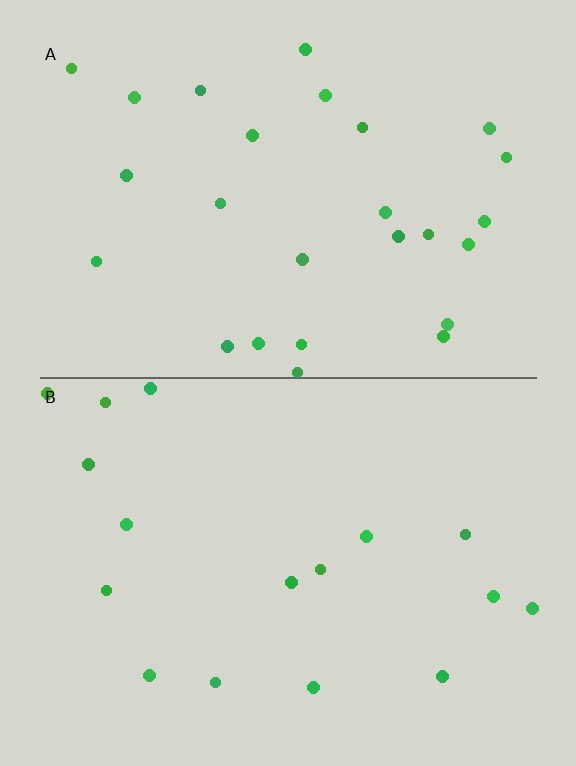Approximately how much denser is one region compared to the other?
Approximately 1.5× — region A over region B.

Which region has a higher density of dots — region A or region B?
A (the top).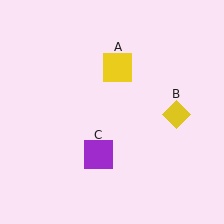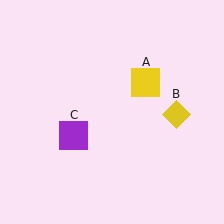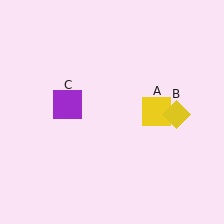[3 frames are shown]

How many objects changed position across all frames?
2 objects changed position: yellow square (object A), purple square (object C).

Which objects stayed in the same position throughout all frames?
Yellow diamond (object B) remained stationary.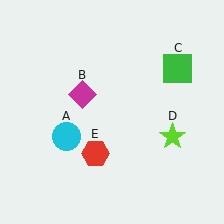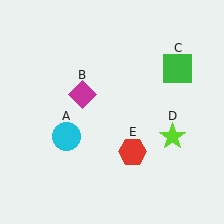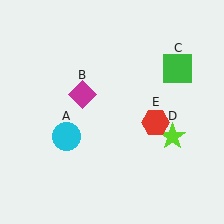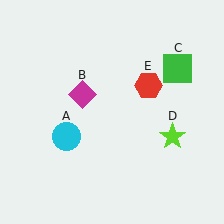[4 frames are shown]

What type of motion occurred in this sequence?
The red hexagon (object E) rotated counterclockwise around the center of the scene.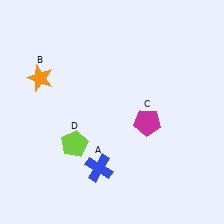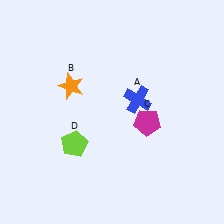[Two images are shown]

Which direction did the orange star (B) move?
The orange star (B) moved right.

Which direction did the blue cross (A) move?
The blue cross (A) moved up.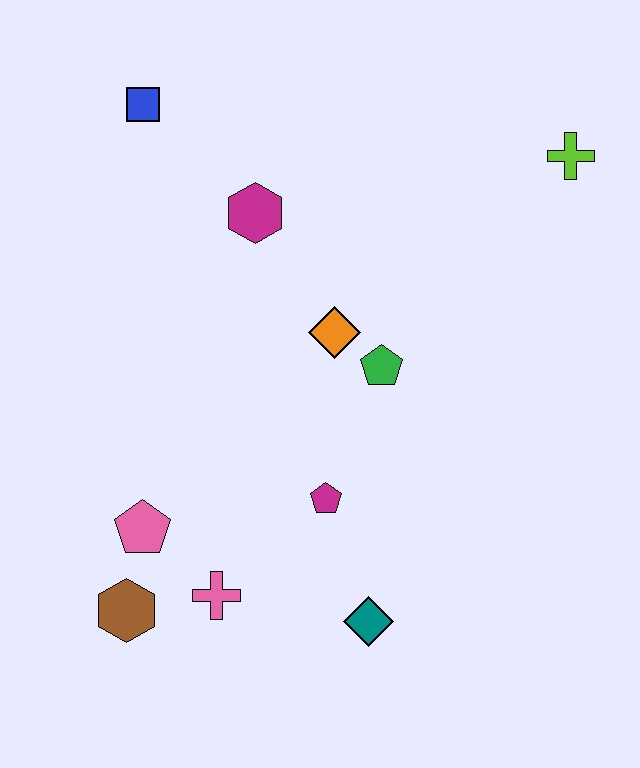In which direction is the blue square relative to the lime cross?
The blue square is to the left of the lime cross.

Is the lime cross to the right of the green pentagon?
Yes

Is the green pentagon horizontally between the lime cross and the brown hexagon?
Yes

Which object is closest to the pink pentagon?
The brown hexagon is closest to the pink pentagon.